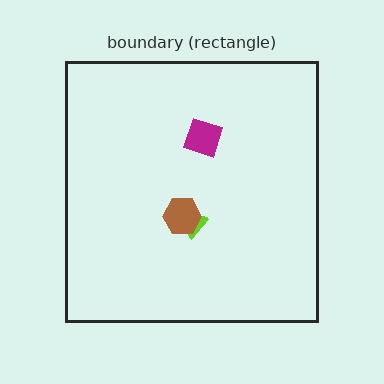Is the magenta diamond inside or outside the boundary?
Inside.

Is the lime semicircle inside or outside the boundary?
Inside.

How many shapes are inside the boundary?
3 inside, 0 outside.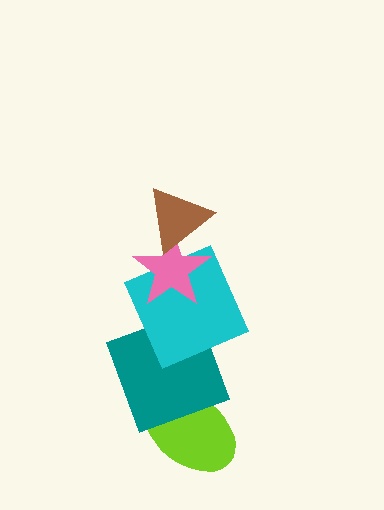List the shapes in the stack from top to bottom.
From top to bottom: the brown triangle, the pink star, the cyan square, the teal square, the lime ellipse.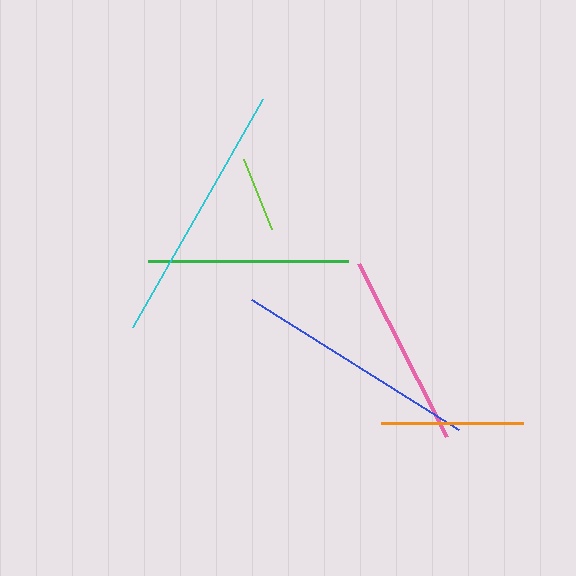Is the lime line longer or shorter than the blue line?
The blue line is longer than the lime line.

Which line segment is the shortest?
The lime line is the shortest at approximately 76 pixels.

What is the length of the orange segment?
The orange segment is approximately 143 pixels long.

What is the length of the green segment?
The green segment is approximately 200 pixels long.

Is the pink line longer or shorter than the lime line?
The pink line is longer than the lime line.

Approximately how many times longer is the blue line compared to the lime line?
The blue line is approximately 3.2 times the length of the lime line.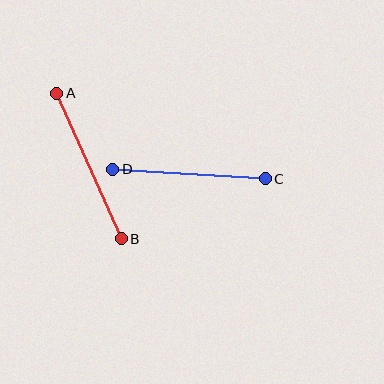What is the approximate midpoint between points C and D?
The midpoint is at approximately (189, 174) pixels.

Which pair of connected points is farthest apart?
Points A and B are farthest apart.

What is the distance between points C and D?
The distance is approximately 153 pixels.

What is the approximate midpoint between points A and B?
The midpoint is at approximately (89, 166) pixels.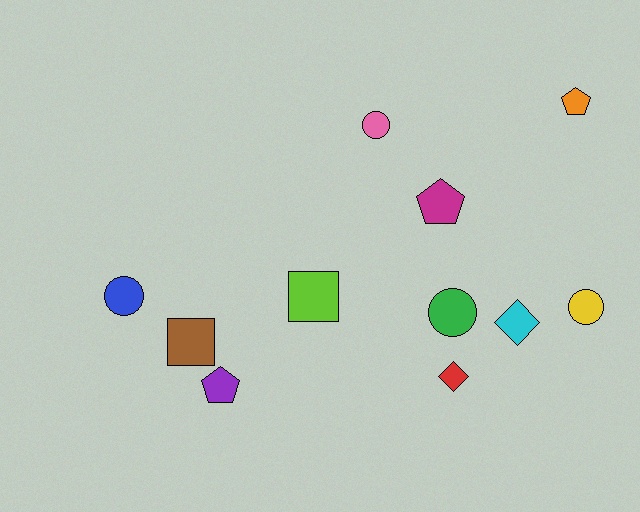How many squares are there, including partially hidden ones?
There are 2 squares.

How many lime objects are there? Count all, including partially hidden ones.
There is 1 lime object.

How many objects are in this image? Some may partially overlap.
There are 11 objects.